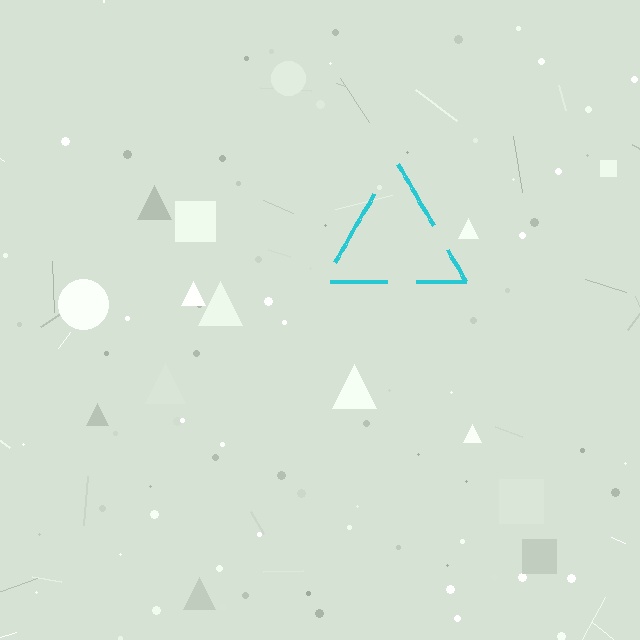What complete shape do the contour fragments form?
The contour fragments form a triangle.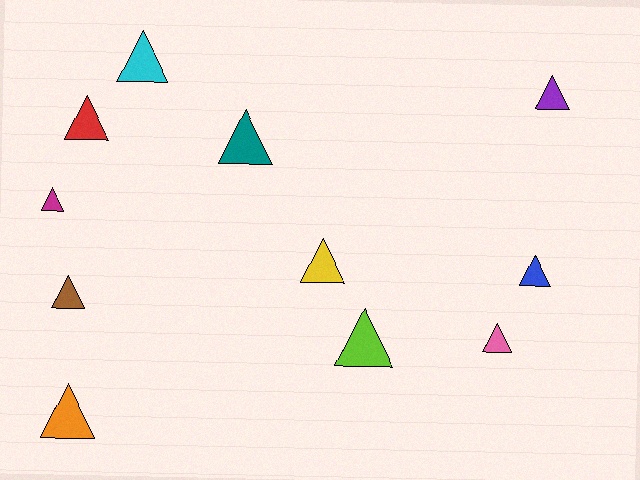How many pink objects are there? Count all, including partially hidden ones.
There is 1 pink object.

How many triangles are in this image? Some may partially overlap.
There are 11 triangles.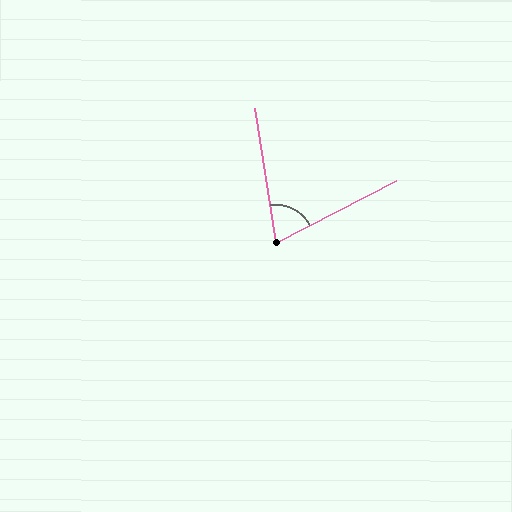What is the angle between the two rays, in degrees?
Approximately 71 degrees.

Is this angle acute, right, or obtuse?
It is acute.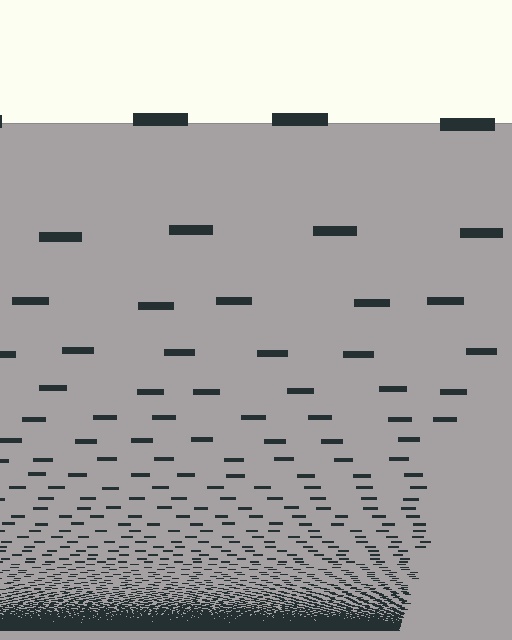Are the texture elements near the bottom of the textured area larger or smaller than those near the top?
Smaller. The gradient is inverted — elements near the bottom are smaller and denser.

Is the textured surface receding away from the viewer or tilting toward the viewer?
The surface appears to tilt toward the viewer. Texture elements get larger and sparser toward the top.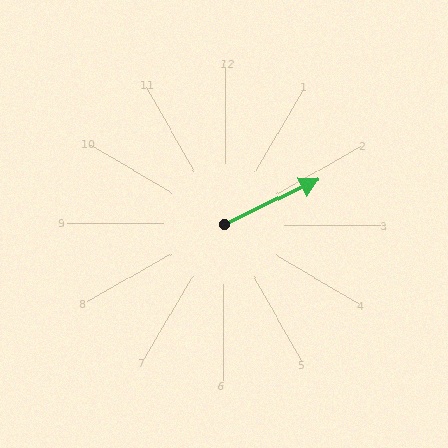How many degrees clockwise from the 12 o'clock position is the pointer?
Approximately 64 degrees.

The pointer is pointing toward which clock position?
Roughly 2 o'clock.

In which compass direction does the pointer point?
Northeast.